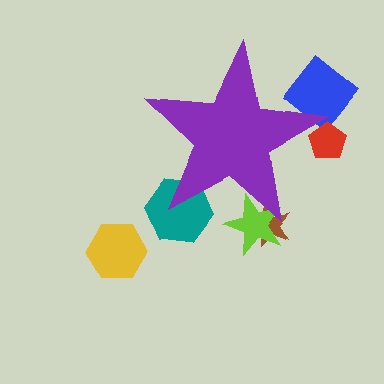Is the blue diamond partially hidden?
Yes, the blue diamond is partially hidden behind the purple star.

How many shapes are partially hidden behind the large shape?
5 shapes are partially hidden.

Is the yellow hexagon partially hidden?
No, the yellow hexagon is fully visible.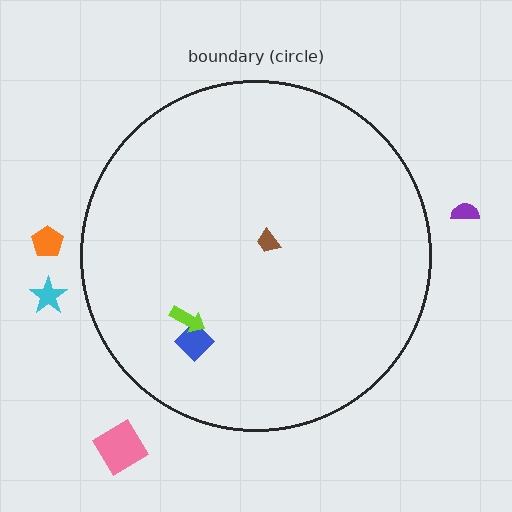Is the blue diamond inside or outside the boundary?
Inside.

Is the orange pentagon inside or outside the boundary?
Outside.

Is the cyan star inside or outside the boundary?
Outside.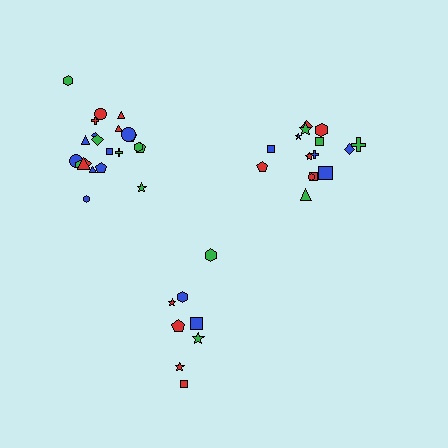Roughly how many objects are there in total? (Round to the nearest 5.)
Roughly 45 objects in total.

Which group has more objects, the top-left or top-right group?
The top-left group.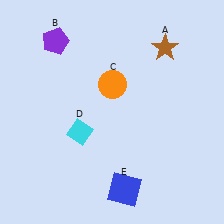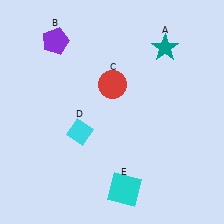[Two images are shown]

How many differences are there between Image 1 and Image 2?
There are 3 differences between the two images.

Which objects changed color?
A changed from brown to teal. C changed from orange to red. E changed from blue to cyan.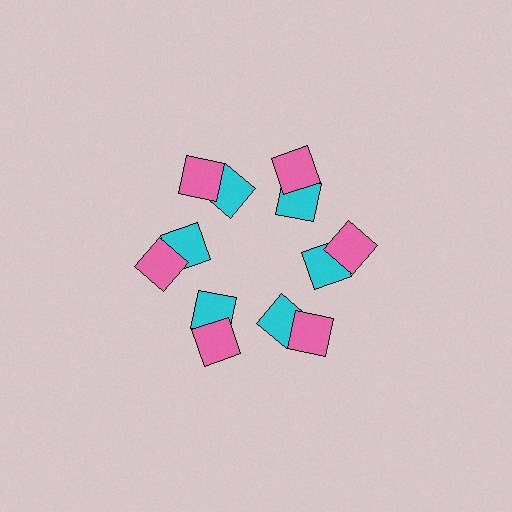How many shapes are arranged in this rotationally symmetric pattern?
There are 12 shapes, arranged in 6 groups of 2.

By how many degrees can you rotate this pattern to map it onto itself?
The pattern maps onto itself every 60 degrees of rotation.